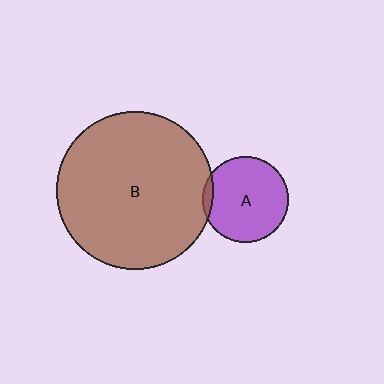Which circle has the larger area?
Circle B (brown).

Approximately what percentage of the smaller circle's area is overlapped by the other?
Approximately 5%.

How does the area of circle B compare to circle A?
Approximately 3.3 times.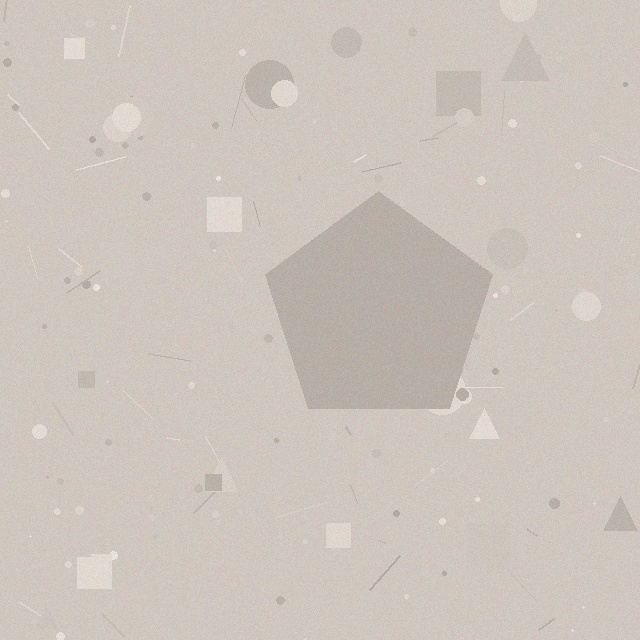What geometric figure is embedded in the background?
A pentagon is embedded in the background.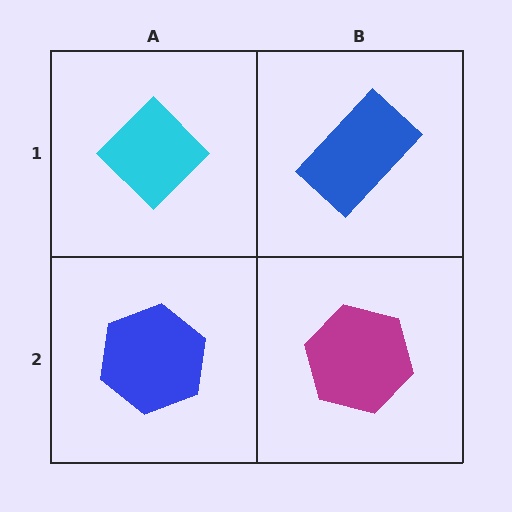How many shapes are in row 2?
2 shapes.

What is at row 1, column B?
A blue rectangle.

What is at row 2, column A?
A blue hexagon.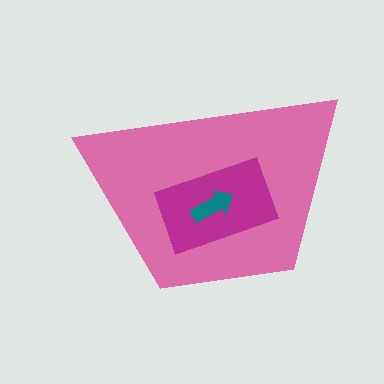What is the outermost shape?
The pink trapezoid.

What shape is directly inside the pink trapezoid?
The magenta rectangle.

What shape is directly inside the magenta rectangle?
The teal arrow.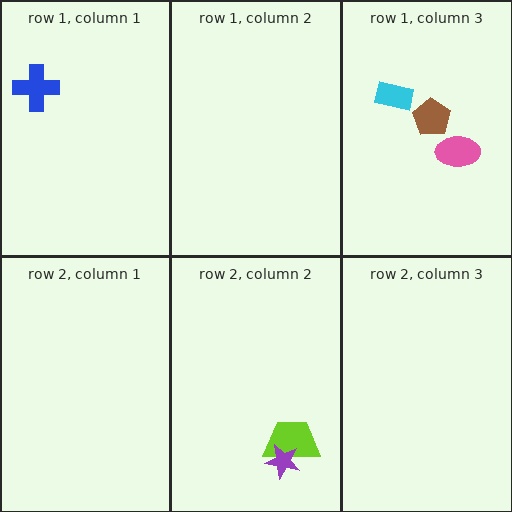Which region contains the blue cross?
The row 1, column 1 region.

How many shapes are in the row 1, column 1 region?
1.